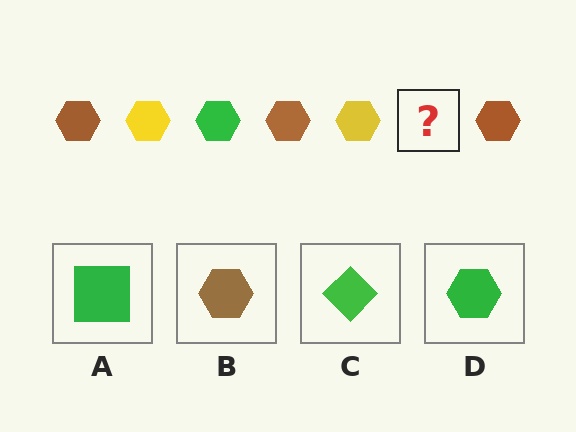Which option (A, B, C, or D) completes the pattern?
D.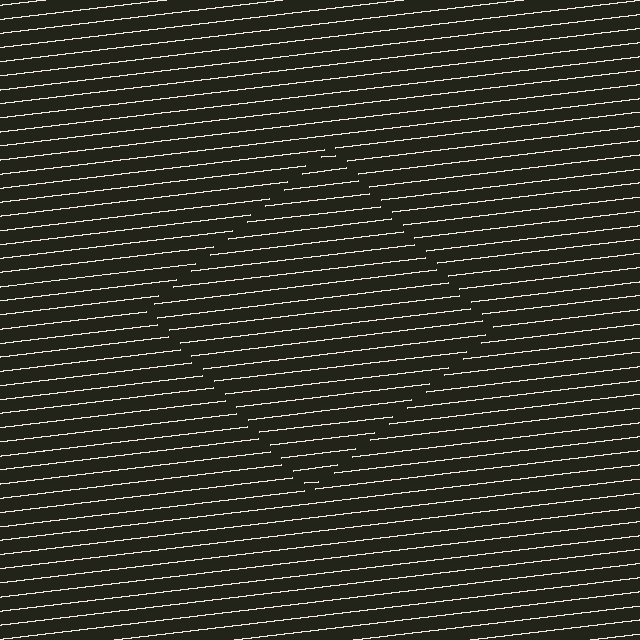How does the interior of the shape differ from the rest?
The interior of the shape contains the same grating, shifted by half a period — the contour is defined by the phase discontinuity where line-ends from the inner and outer gratings abut.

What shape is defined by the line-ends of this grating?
An illusory square. The interior of the shape contains the same grating, shifted by half a period — the contour is defined by the phase discontinuity where line-ends from the inner and outer gratings abut.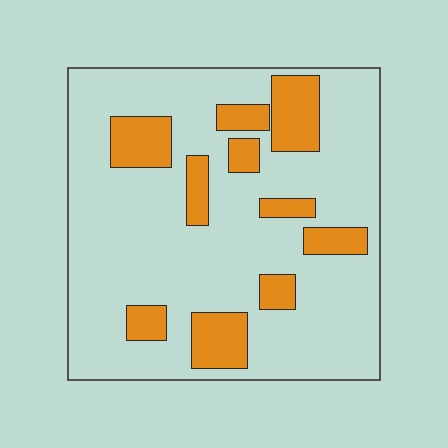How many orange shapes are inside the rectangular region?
10.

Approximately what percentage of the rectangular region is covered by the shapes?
Approximately 20%.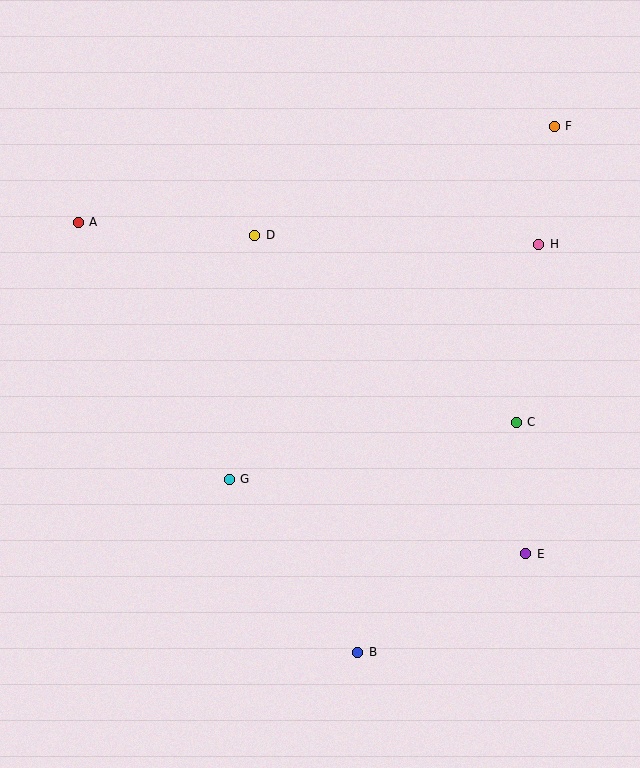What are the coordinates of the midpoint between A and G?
The midpoint between A and G is at (154, 351).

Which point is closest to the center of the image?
Point G at (229, 479) is closest to the center.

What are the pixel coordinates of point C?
Point C is at (516, 422).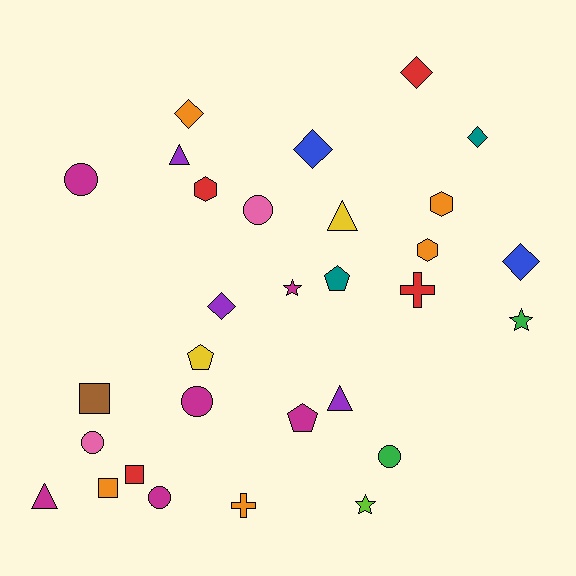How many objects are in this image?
There are 30 objects.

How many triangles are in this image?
There are 4 triangles.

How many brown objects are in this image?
There is 1 brown object.